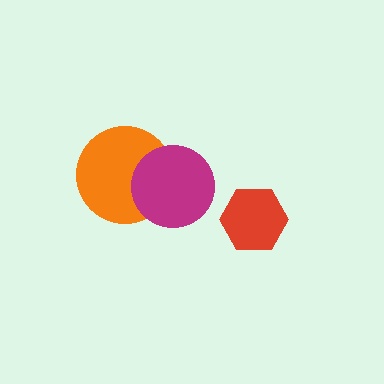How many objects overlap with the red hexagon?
0 objects overlap with the red hexagon.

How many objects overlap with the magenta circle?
1 object overlaps with the magenta circle.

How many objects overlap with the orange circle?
1 object overlaps with the orange circle.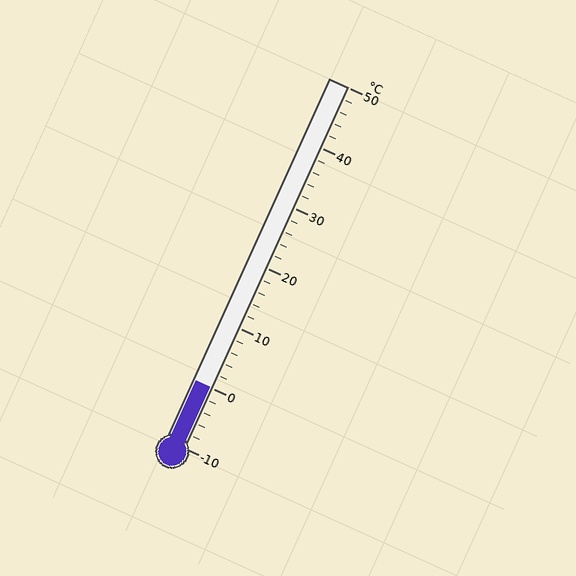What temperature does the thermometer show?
The thermometer shows approximately 0°C.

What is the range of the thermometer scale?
The thermometer scale ranges from -10°C to 50°C.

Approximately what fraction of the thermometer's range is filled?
The thermometer is filled to approximately 15% of its range.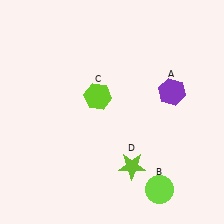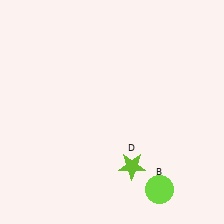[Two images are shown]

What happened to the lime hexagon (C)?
The lime hexagon (C) was removed in Image 2. It was in the top-left area of Image 1.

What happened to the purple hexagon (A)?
The purple hexagon (A) was removed in Image 2. It was in the top-right area of Image 1.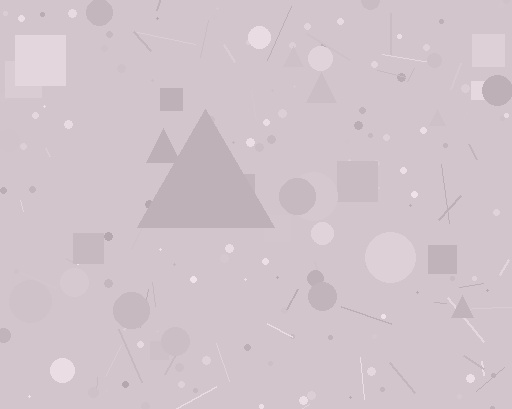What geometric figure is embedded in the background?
A triangle is embedded in the background.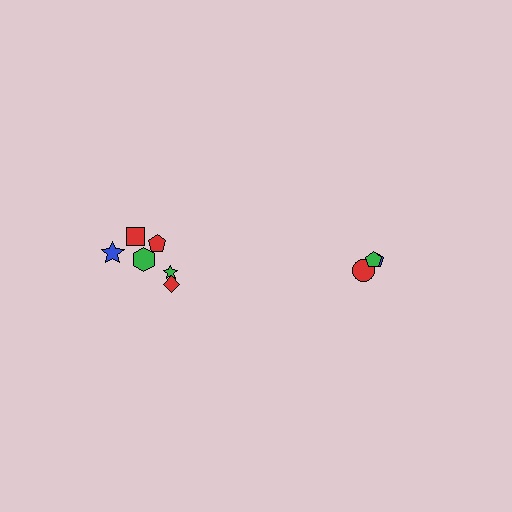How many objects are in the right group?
There are 3 objects.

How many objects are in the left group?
There are 6 objects.